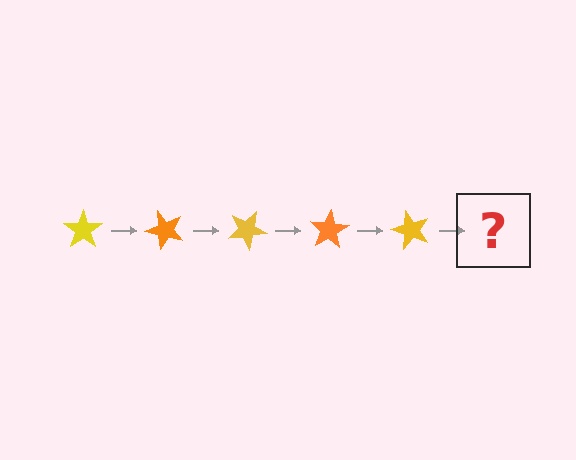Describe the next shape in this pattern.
It should be an orange star, rotated 250 degrees from the start.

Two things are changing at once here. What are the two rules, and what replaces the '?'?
The two rules are that it rotates 50 degrees each step and the color cycles through yellow and orange. The '?' should be an orange star, rotated 250 degrees from the start.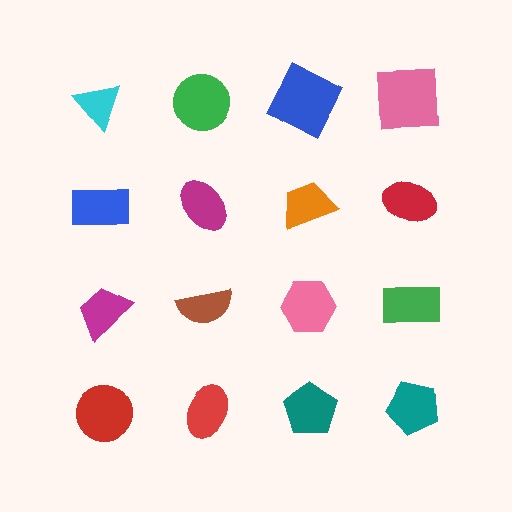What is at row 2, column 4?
A red ellipse.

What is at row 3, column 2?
A brown semicircle.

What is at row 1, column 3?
A blue square.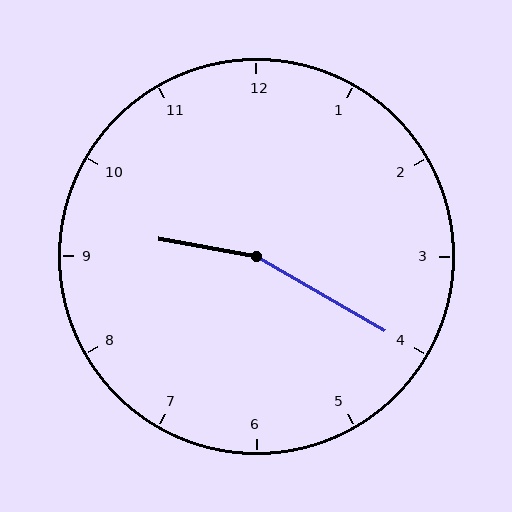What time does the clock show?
9:20.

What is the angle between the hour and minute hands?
Approximately 160 degrees.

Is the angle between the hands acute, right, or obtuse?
It is obtuse.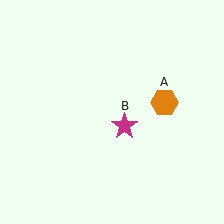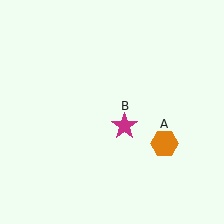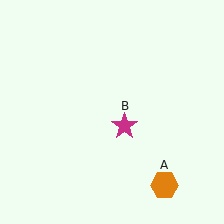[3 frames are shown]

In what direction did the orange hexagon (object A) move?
The orange hexagon (object A) moved down.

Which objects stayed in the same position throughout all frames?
Magenta star (object B) remained stationary.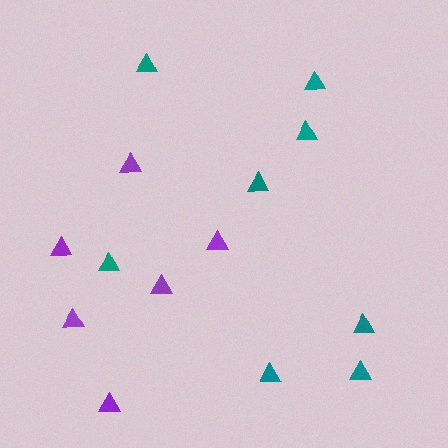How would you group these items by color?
There are 2 groups: one group of teal triangles (8) and one group of purple triangles (6).